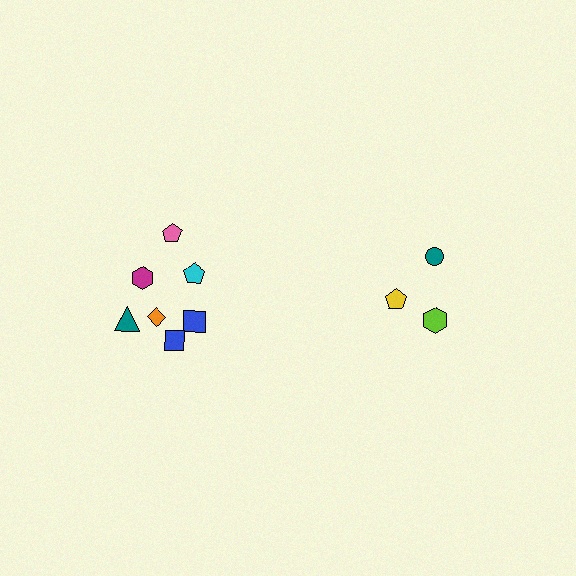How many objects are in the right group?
There are 3 objects.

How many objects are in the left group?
There are 7 objects.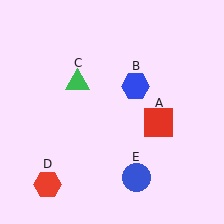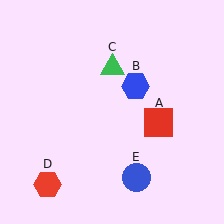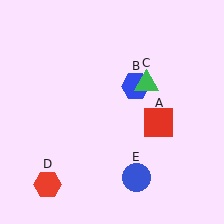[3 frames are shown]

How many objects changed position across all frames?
1 object changed position: green triangle (object C).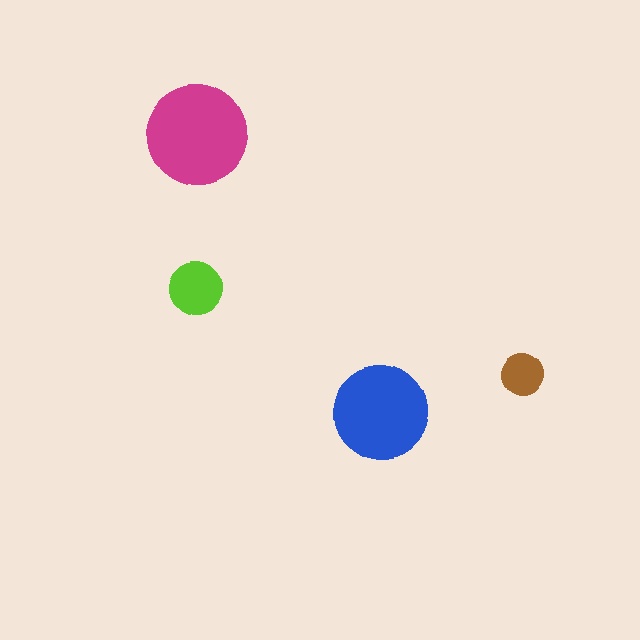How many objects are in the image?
There are 4 objects in the image.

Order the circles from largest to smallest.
the magenta one, the blue one, the lime one, the brown one.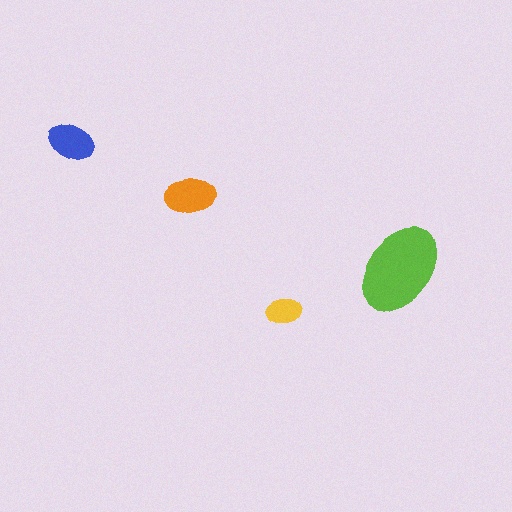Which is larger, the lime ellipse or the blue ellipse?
The lime one.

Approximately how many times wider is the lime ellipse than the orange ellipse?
About 2 times wider.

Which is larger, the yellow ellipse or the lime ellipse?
The lime one.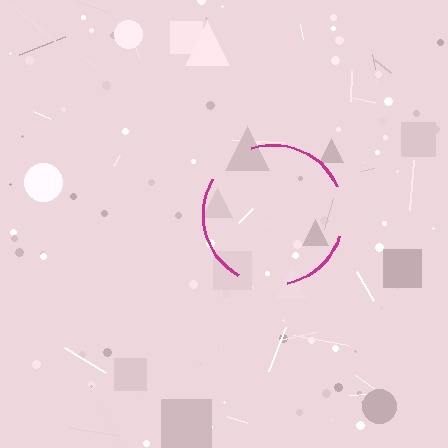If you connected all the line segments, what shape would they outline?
They would outline a circle.